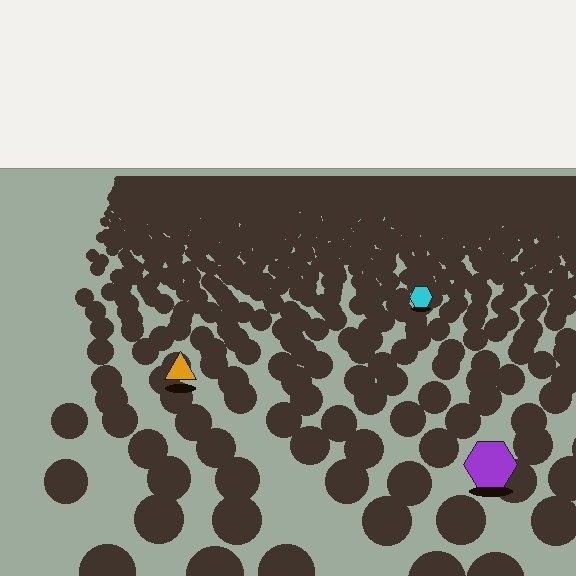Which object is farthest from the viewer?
The cyan hexagon is farthest from the viewer. It appears smaller and the ground texture around it is denser.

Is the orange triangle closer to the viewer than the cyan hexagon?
Yes. The orange triangle is closer — you can tell from the texture gradient: the ground texture is coarser near it.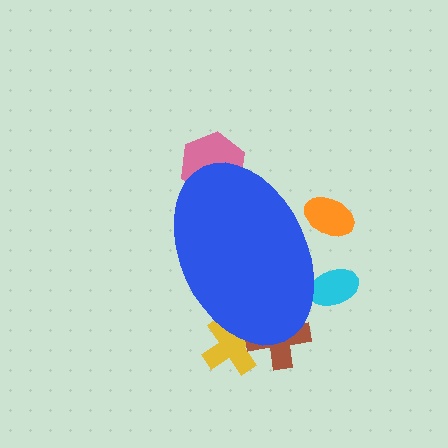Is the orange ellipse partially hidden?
Yes, the orange ellipse is partially hidden behind the blue ellipse.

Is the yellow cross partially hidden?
Yes, the yellow cross is partially hidden behind the blue ellipse.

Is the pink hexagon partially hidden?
Yes, the pink hexagon is partially hidden behind the blue ellipse.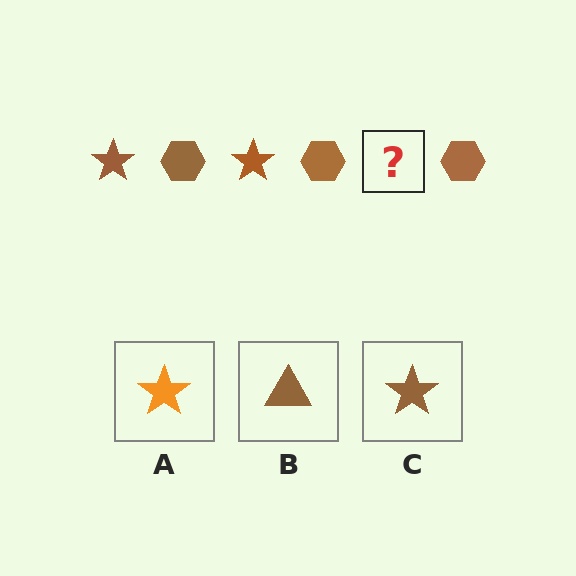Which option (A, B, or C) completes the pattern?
C.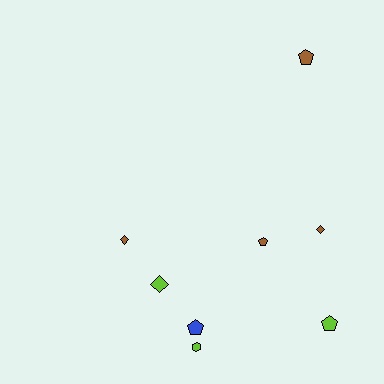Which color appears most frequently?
Brown, with 4 objects.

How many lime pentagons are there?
There is 1 lime pentagon.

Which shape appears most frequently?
Pentagon, with 4 objects.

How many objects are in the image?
There are 8 objects.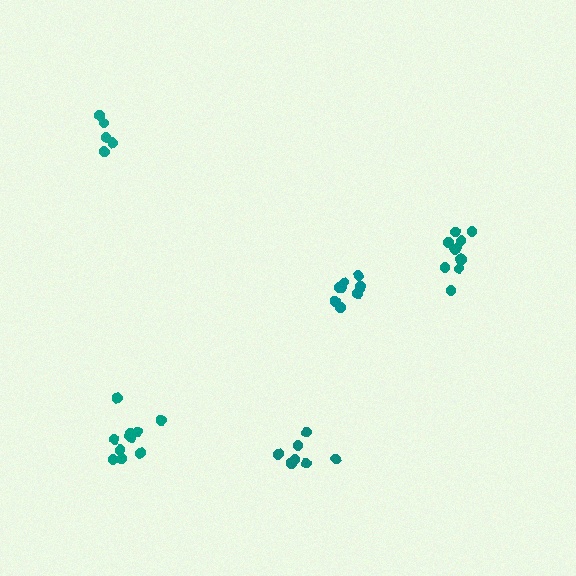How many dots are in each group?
Group 1: 11 dots, Group 2: 11 dots, Group 3: 9 dots, Group 4: 6 dots, Group 5: 8 dots (45 total).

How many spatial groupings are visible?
There are 5 spatial groupings.